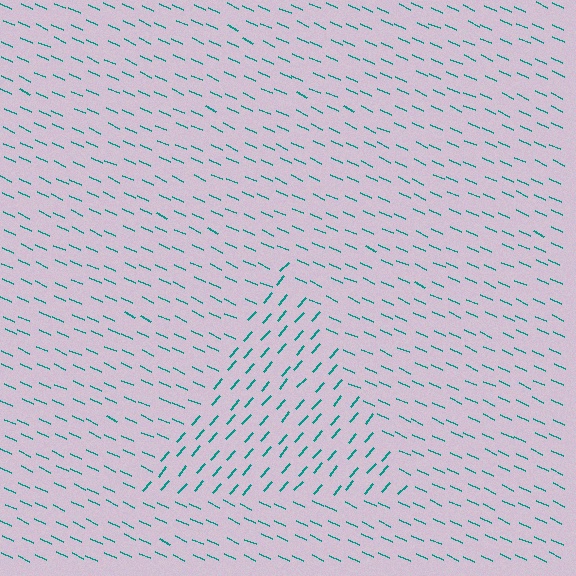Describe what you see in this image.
The image is filled with small teal line segments. A triangle region in the image has lines oriented differently from the surrounding lines, creating a visible texture boundary.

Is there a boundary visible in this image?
Yes, there is a texture boundary formed by a change in line orientation.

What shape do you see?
I see a triangle.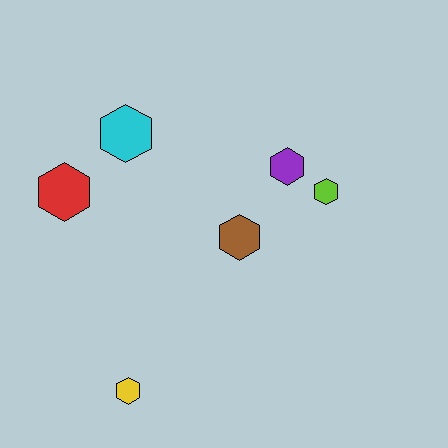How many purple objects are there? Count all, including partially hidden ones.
There is 1 purple object.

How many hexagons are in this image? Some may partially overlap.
There are 6 hexagons.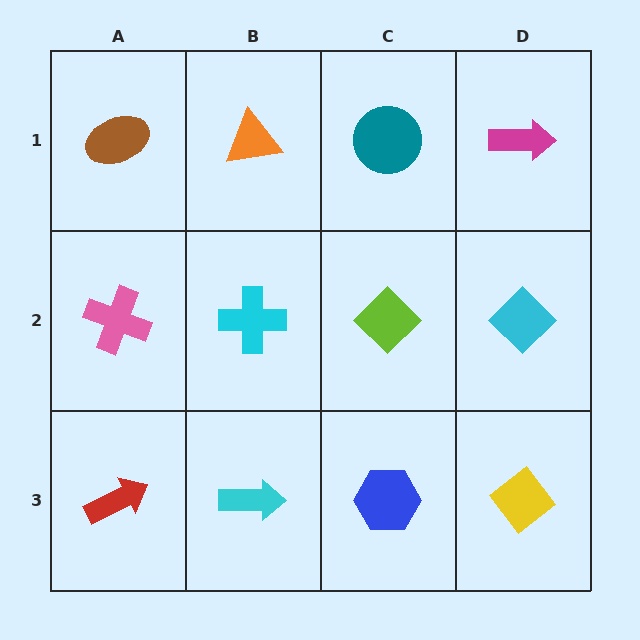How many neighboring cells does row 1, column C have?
3.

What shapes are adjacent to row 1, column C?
A lime diamond (row 2, column C), an orange triangle (row 1, column B), a magenta arrow (row 1, column D).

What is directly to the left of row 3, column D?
A blue hexagon.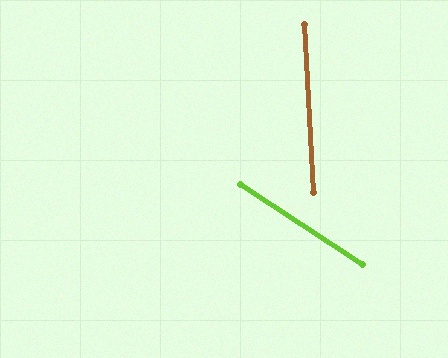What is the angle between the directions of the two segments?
Approximately 54 degrees.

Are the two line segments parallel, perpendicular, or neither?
Neither parallel nor perpendicular — they differ by about 54°.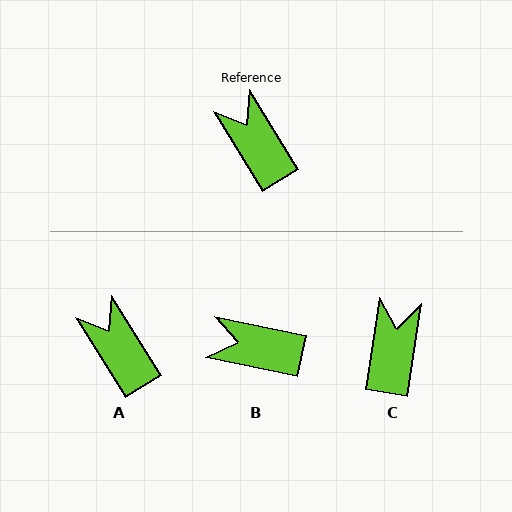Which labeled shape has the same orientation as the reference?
A.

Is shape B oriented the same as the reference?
No, it is off by about 46 degrees.